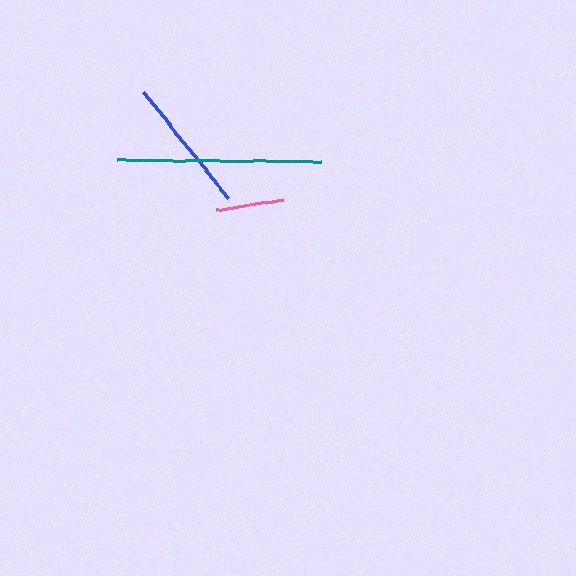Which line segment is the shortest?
The pink line is the shortest at approximately 68 pixels.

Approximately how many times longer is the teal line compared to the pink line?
The teal line is approximately 3.0 times the length of the pink line.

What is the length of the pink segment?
The pink segment is approximately 68 pixels long.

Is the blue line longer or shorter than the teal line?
The teal line is longer than the blue line.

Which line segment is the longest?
The teal line is the longest at approximately 204 pixels.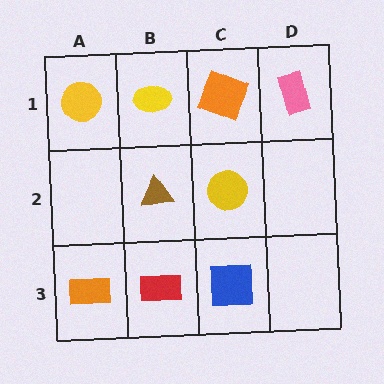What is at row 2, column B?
A brown triangle.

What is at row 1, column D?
A pink rectangle.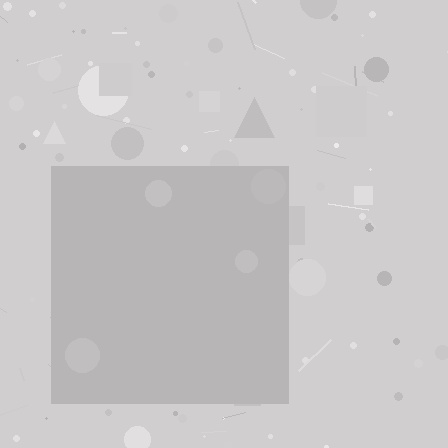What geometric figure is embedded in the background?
A square is embedded in the background.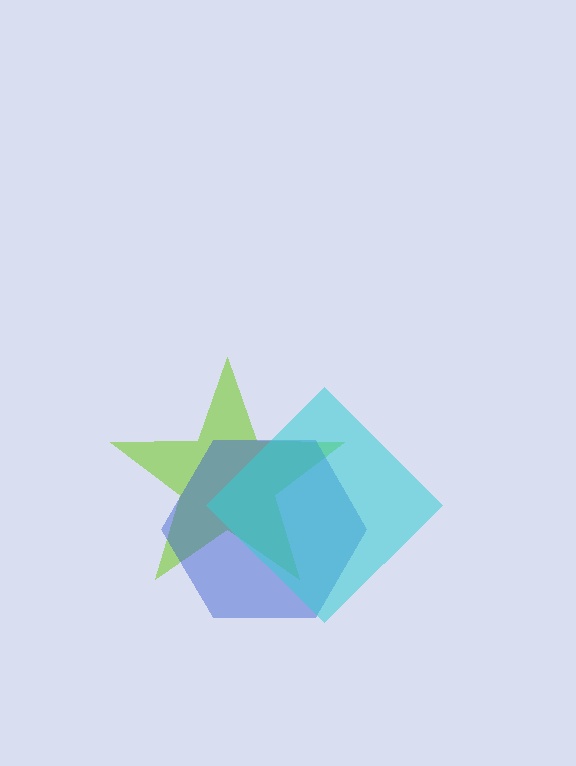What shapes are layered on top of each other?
The layered shapes are: a lime star, a blue hexagon, a cyan diamond.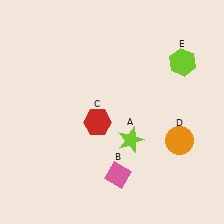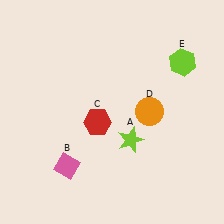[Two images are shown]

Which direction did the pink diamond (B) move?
The pink diamond (B) moved left.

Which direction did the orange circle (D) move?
The orange circle (D) moved left.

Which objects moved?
The objects that moved are: the pink diamond (B), the orange circle (D).